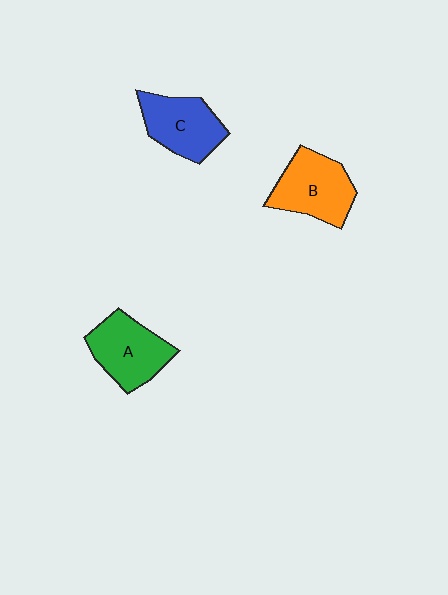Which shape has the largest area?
Shape B (orange).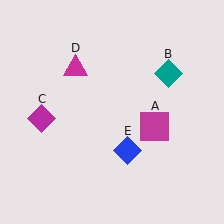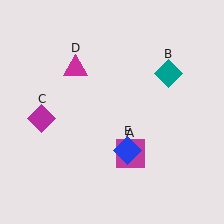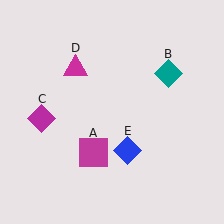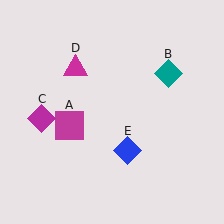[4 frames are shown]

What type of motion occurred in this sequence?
The magenta square (object A) rotated clockwise around the center of the scene.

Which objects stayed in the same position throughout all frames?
Teal diamond (object B) and magenta diamond (object C) and magenta triangle (object D) and blue diamond (object E) remained stationary.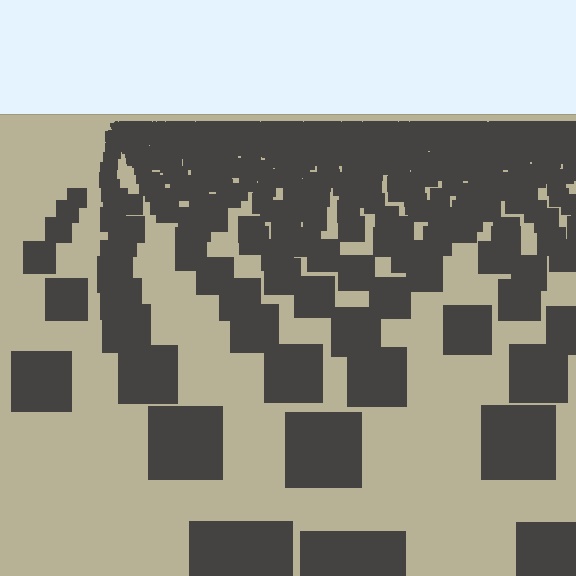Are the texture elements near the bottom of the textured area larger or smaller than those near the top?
Larger. Near the bottom, elements are closer to the viewer and appear at a bigger on-screen size.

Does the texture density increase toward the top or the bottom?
Density increases toward the top.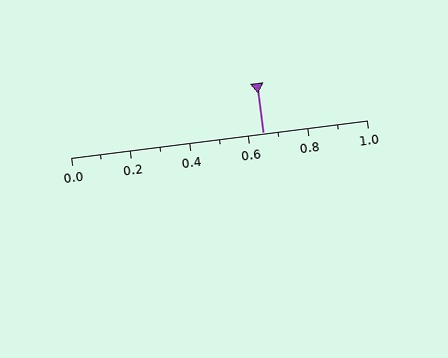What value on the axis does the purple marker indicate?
The marker indicates approximately 0.65.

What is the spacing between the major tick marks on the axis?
The major ticks are spaced 0.2 apart.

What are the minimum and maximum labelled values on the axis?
The axis runs from 0.0 to 1.0.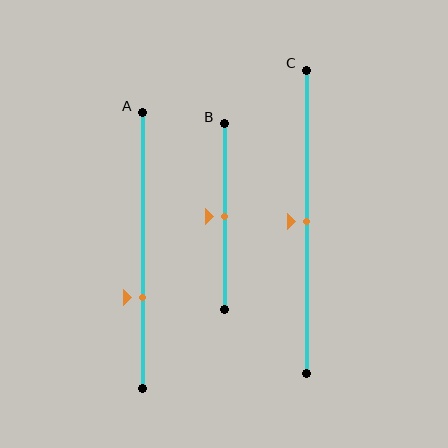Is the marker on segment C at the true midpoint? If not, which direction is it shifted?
Yes, the marker on segment C is at the true midpoint.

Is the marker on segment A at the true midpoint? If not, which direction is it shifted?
No, the marker on segment A is shifted downward by about 17% of the segment length.